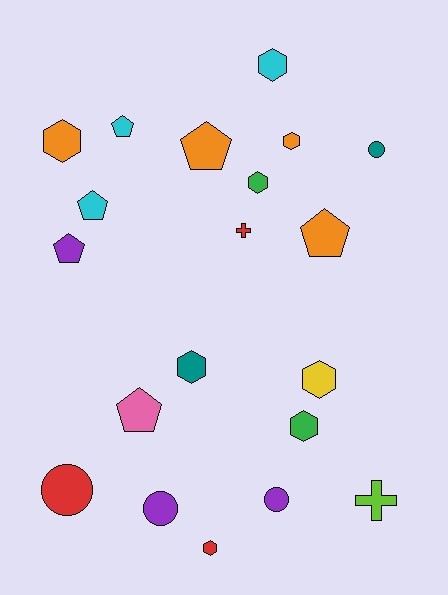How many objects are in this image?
There are 20 objects.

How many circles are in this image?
There are 4 circles.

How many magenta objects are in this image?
There are no magenta objects.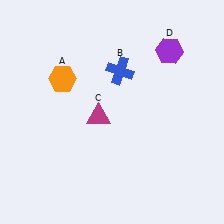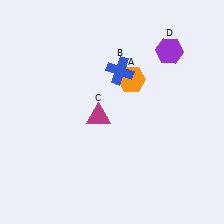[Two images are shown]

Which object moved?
The orange hexagon (A) moved right.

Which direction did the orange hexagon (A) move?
The orange hexagon (A) moved right.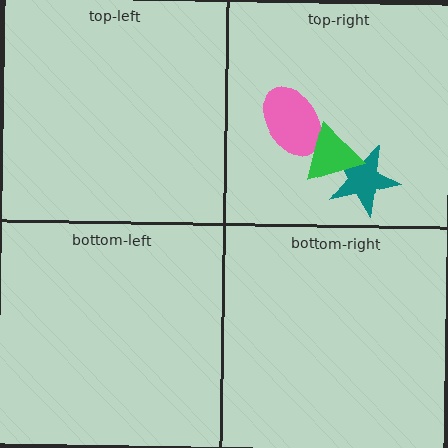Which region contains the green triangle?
The top-right region.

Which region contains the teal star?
The top-right region.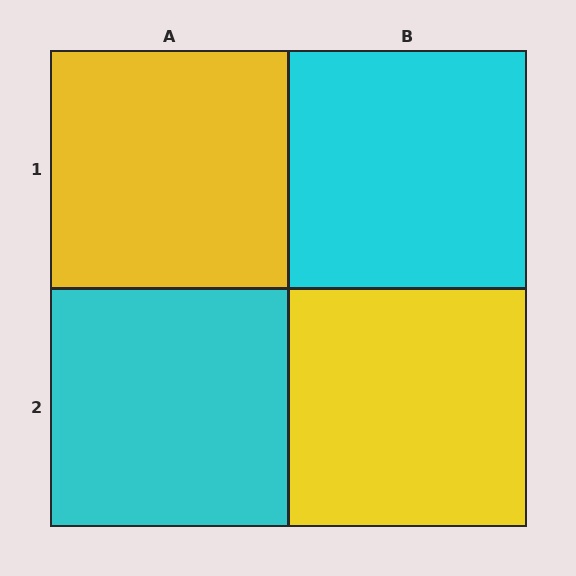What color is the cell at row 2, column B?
Yellow.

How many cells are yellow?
2 cells are yellow.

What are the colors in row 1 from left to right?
Yellow, cyan.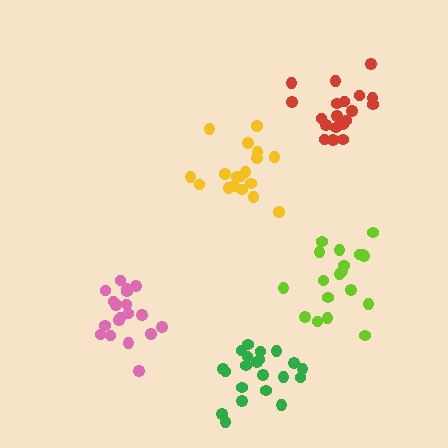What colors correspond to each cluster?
The clusters are colored: lime, yellow, pink, green, red.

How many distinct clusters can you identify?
There are 5 distinct clusters.